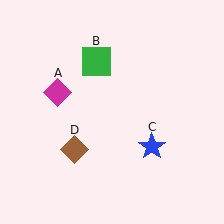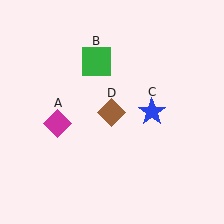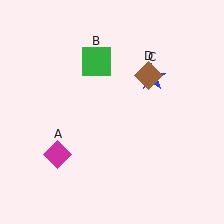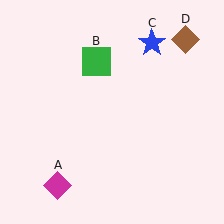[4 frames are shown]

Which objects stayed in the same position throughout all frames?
Green square (object B) remained stationary.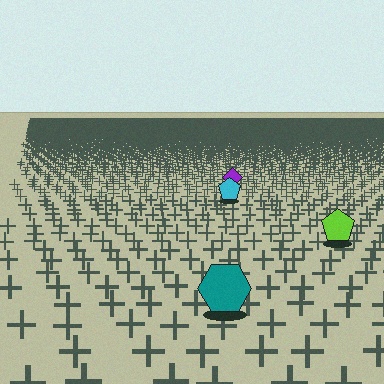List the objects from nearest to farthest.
From nearest to farthest: the teal hexagon, the lime pentagon, the cyan pentagon, the purple diamond.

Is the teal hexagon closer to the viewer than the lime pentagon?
Yes. The teal hexagon is closer — you can tell from the texture gradient: the ground texture is coarser near it.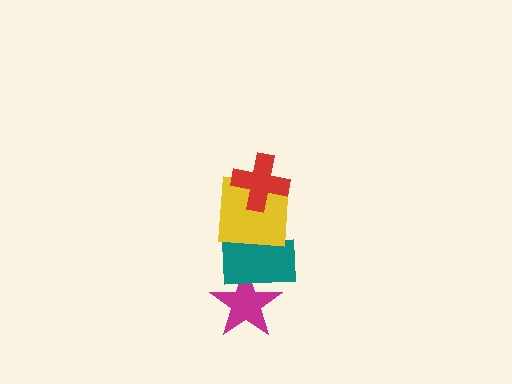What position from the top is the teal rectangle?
The teal rectangle is 3rd from the top.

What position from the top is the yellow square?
The yellow square is 2nd from the top.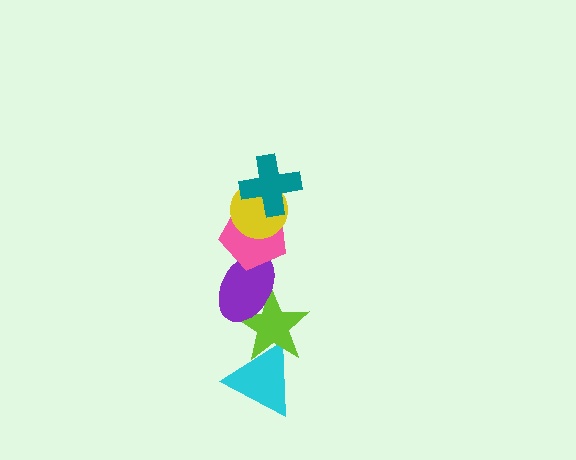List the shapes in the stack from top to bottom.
From top to bottom: the teal cross, the yellow circle, the pink pentagon, the purple ellipse, the lime star, the cyan triangle.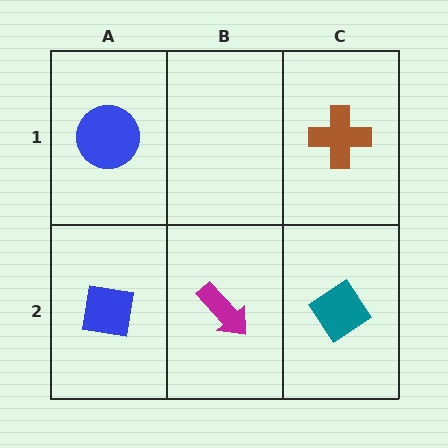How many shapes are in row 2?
3 shapes.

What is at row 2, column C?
A teal diamond.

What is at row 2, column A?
A blue square.